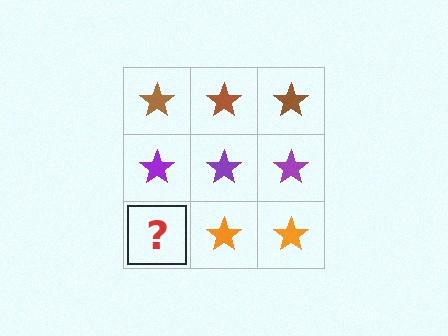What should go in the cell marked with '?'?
The missing cell should contain an orange star.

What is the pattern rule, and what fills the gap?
The rule is that each row has a consistent color. The gap should be filled with an orange star.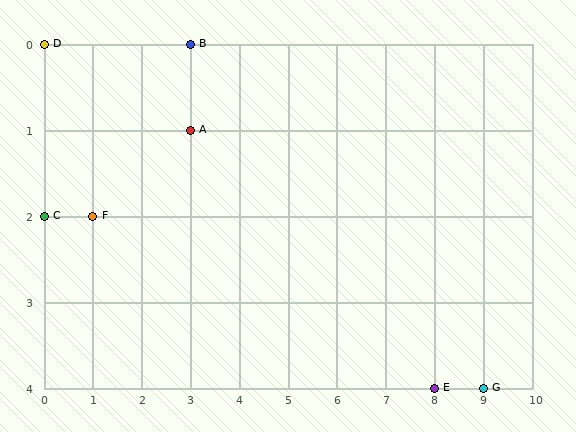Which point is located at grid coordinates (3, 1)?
Point A is at (3, 1).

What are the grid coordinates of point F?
Point F is at grid coordinates (1, 2).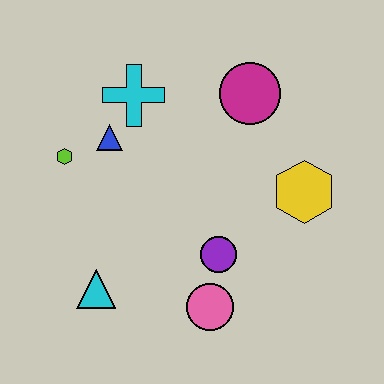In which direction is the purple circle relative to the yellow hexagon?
The purple circle is to the left of the yellow hexagon.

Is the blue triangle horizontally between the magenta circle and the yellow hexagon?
No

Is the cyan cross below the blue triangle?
No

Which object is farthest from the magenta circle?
The cyan triangle is farthest from the magenta circle.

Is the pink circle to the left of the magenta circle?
Yes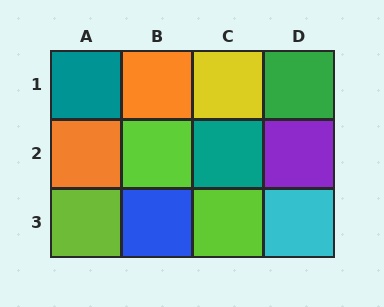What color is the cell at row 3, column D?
Cyan.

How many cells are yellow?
1 cell is yellow.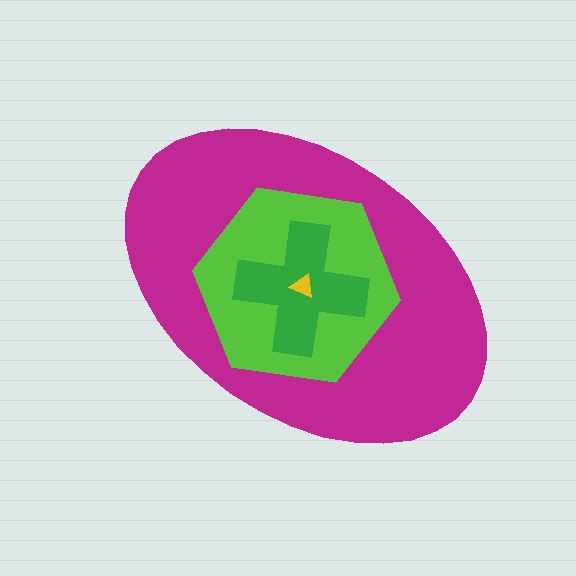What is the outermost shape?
The magenta ellipse.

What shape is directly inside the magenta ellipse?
The lime hexagon.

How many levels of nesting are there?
4.